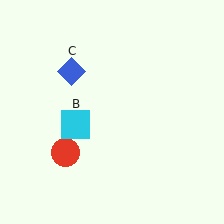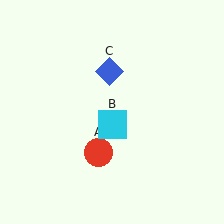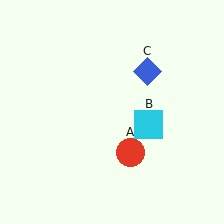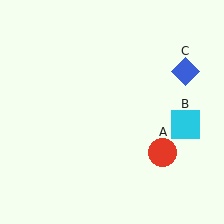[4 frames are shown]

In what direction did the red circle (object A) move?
The red circle (object A) moved right.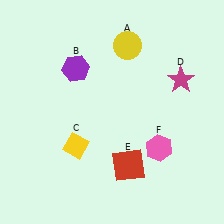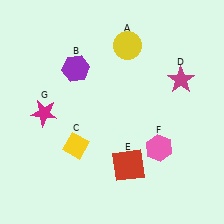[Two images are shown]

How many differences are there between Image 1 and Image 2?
There is 1 difference between the two images.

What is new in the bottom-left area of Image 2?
A magenta star (G) was added in the bottom-left area of Image 2.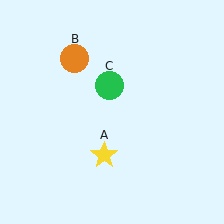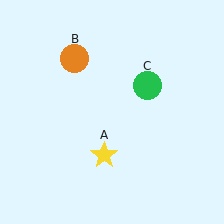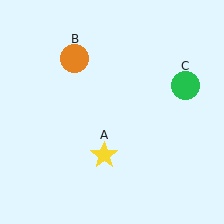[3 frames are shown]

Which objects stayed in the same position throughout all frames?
Yellow star (object A) and orange circle (object B) remained stationary.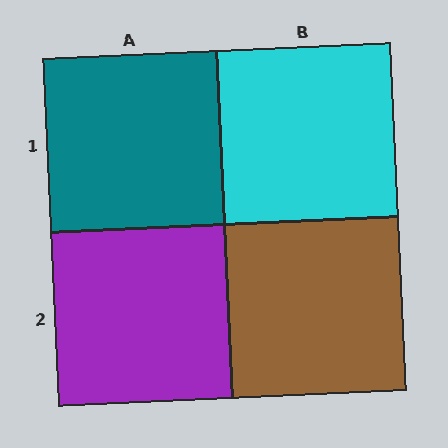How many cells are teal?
1 cell is teal.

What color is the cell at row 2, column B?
Brown.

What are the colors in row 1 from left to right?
Teal, cyan.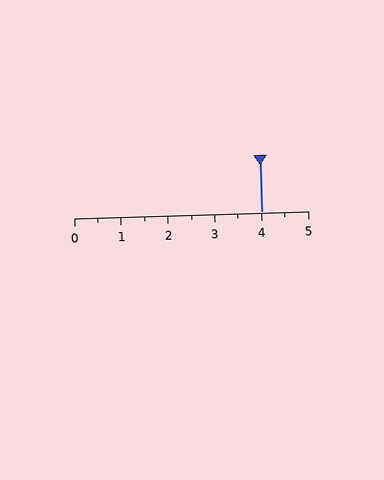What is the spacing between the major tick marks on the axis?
The major ticks are spaced 1 apart.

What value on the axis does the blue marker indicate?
The marker indicates approximately 4.